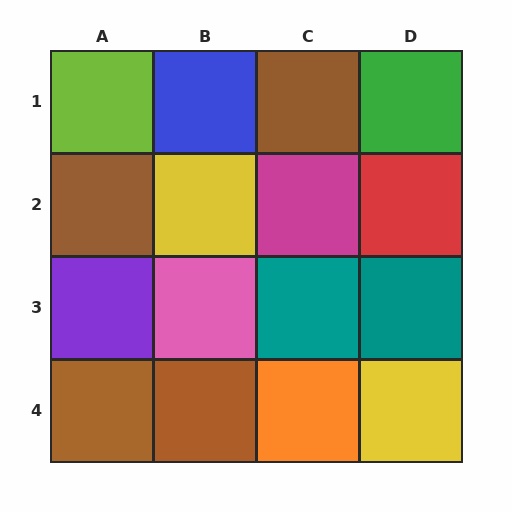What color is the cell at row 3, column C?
Teal.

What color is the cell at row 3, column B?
Pink.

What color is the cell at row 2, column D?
Red.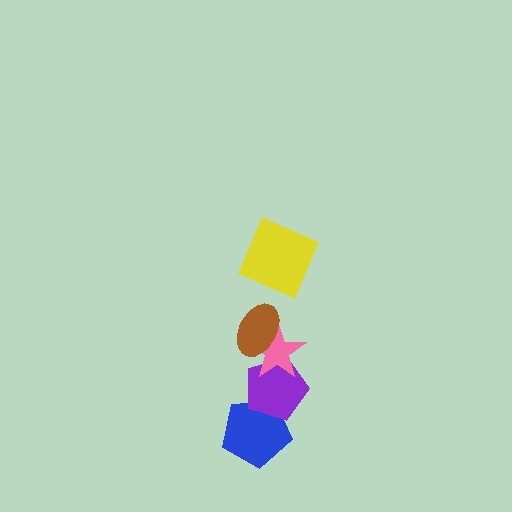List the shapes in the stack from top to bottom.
From top to bottom: the yellow square, the brown ellipse, the pink star, the purple pentagon, the blue pentagon.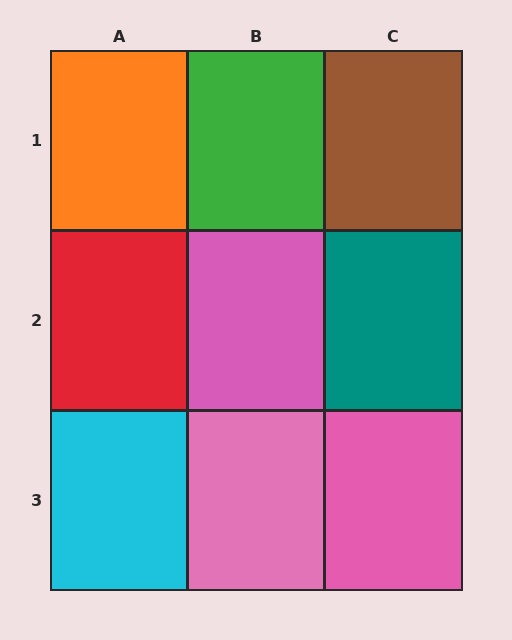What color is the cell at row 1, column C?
Brown.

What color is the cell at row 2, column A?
Red.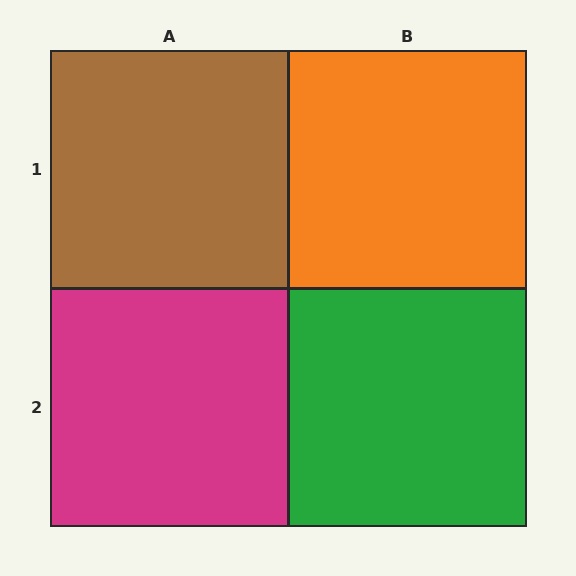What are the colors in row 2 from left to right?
Magenta, green.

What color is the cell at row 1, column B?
Orange.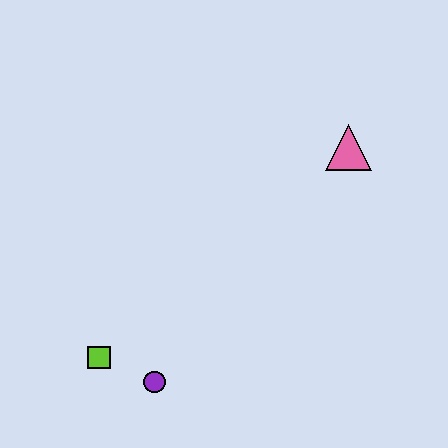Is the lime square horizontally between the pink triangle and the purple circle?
No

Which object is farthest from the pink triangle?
The lime square is farthest from the pink triangle.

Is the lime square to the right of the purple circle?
No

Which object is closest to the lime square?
The purple circle is closest to the lime square.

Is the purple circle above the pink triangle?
No